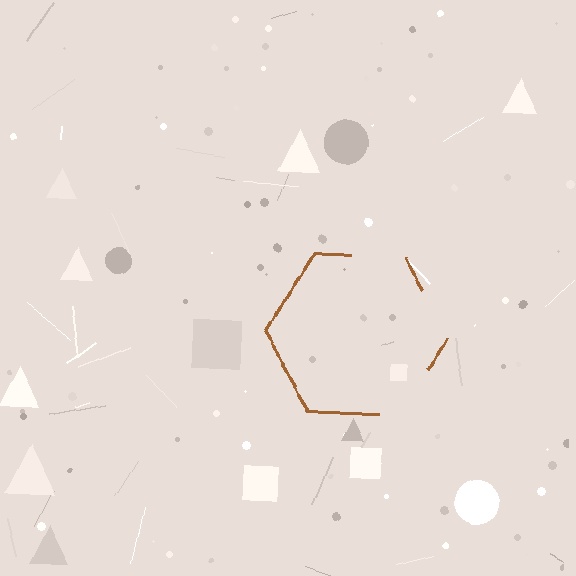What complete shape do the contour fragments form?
The contour fragments form a hexagon.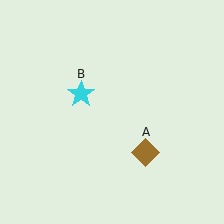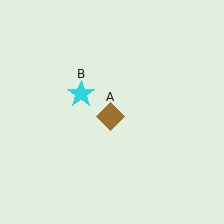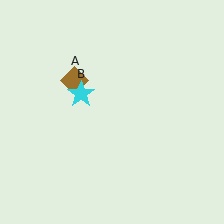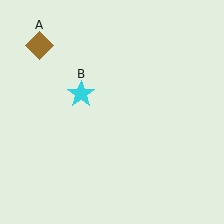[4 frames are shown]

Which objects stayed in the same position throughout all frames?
Cyan star (object B) remained stationary.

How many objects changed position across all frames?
1 object changed position: brown diamond (object A).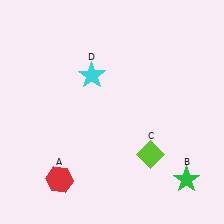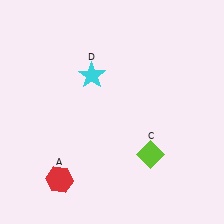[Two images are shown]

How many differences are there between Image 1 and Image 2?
There is 1 difference between the two images.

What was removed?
The green star (B) was removed in Image 2.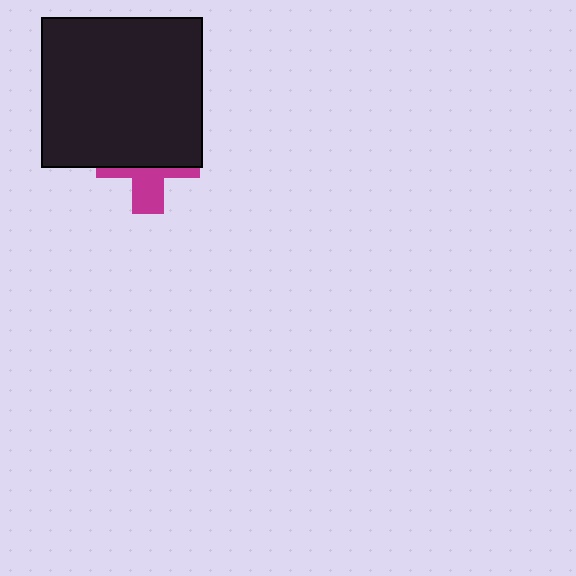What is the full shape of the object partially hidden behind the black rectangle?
The partially hidden object is a magenta cross.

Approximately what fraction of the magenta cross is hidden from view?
Roughly 60% of the magenta cross is hidden behind the black rectangle.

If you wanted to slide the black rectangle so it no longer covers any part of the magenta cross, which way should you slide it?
Slide it up — that is the most direct way to separate the two shapes.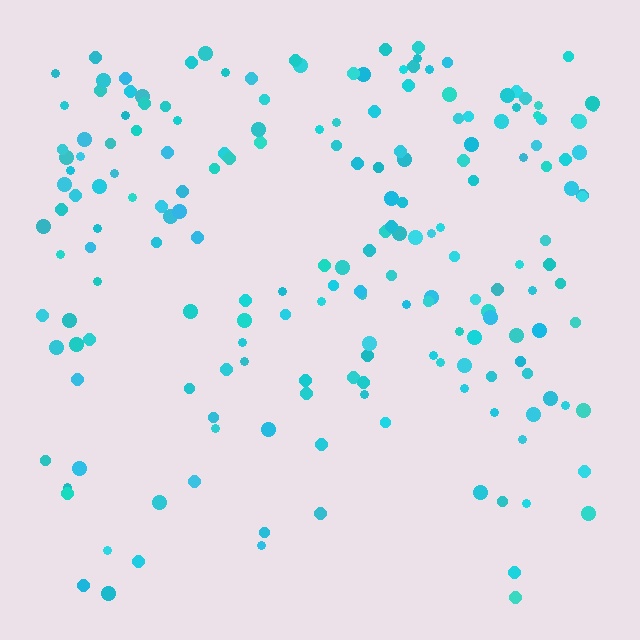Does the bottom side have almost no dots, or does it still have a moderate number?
Still a moderate number, just noticeably fewer than the top.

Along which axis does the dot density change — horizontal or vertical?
Vertical.